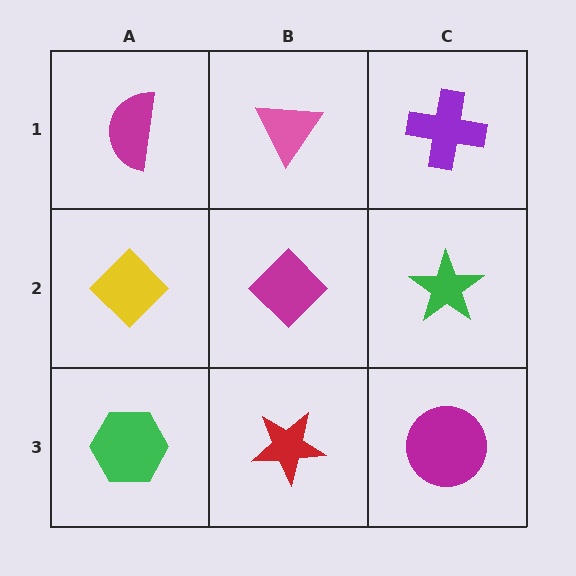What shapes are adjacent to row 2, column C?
A purple cross (row 1, column C), a magenta circle (row 3, column C), a magenta diamond (row 2, column B).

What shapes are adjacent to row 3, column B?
A magenta diamond (row 2, column B), a green hexagon (row 3, column A), a magenta circle (row 3, column C).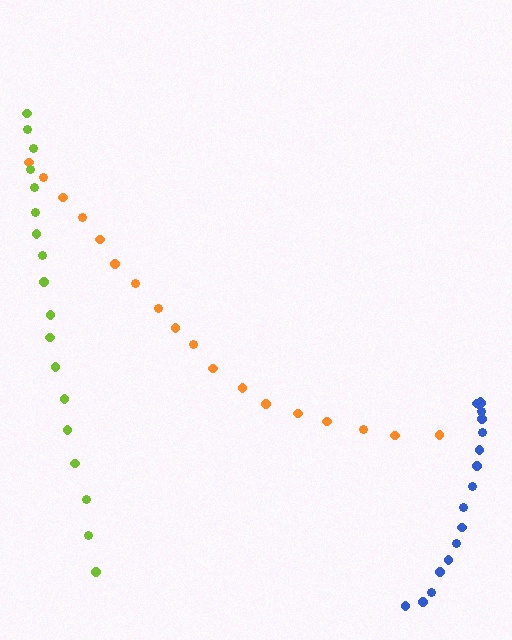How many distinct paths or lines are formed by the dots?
There are 3 distinct paths.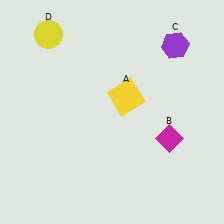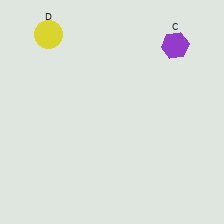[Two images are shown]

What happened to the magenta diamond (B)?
The magenta diamond (B) was removed in Image 2. It was in the bottom-right area of Image 1.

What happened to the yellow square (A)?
The yellow square (A) was removed in Image 2. It was in the top-right area of Image 1.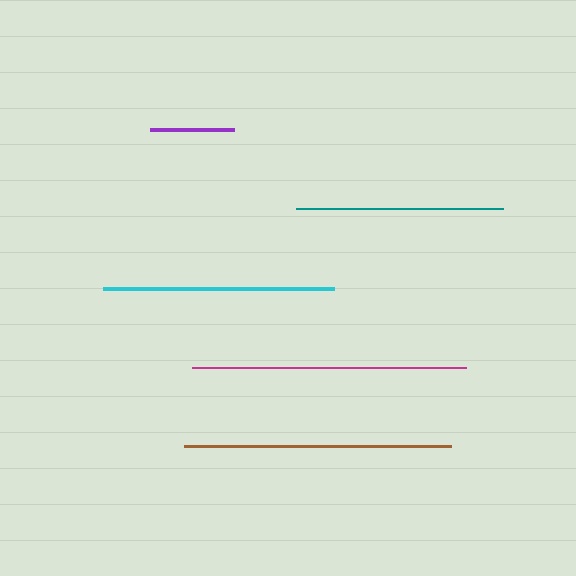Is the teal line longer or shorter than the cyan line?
The cyan line is longer than the teal line.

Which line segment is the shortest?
The purple line is the shortest at approximately 84 pixels.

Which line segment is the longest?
The magenta line is the longest at approximately 274 pixels.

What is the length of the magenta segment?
The magenta segment is approximately 274 pixels long.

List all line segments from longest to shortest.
From longest to shortest: magenta, brown, cyan, teal, purple.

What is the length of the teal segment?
The teal segment is approximately 207 pixels long.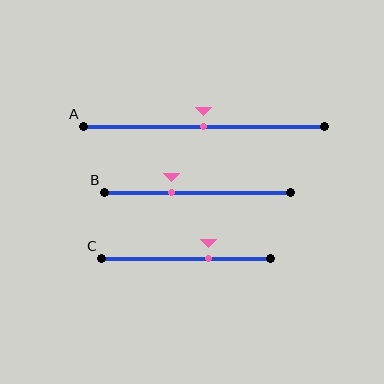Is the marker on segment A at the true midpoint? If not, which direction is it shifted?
Yes, the marker on segment A is at the true midpoint.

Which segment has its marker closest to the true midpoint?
Segment A has its marker closest to the true midpoint.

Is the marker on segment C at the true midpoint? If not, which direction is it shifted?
No, the marker on segment C is shifted to the right by about 13% of the segment length.